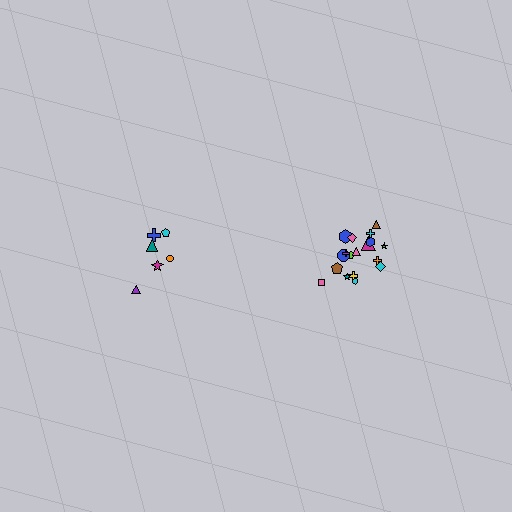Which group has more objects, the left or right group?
The right group.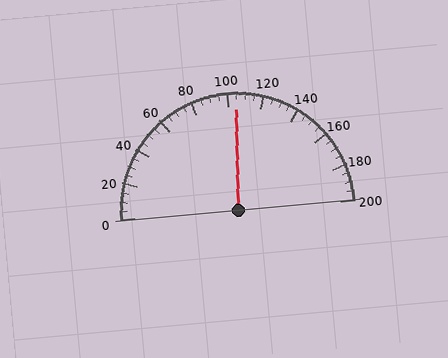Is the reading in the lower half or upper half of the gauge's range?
The reading is in the upper half of the range (0 to 200).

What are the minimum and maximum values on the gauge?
The gauge ranges from 0 to 200.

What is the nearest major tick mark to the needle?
The nearest major tick mark is 100.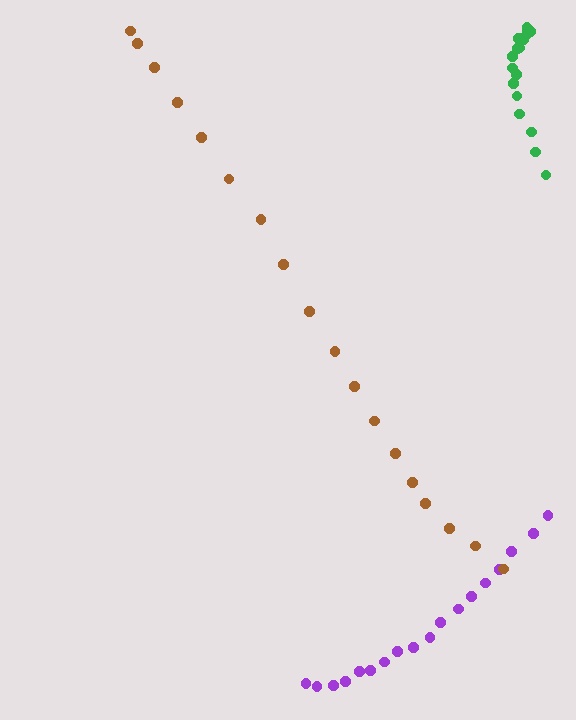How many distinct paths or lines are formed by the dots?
There are 3 distinct paths.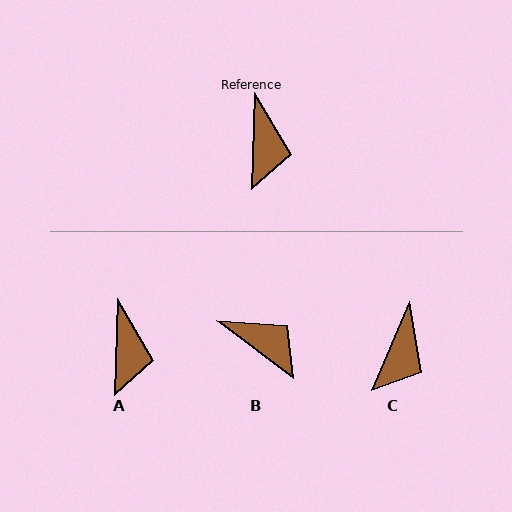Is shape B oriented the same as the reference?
No, it is off by about 55 degrees.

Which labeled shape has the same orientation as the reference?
A.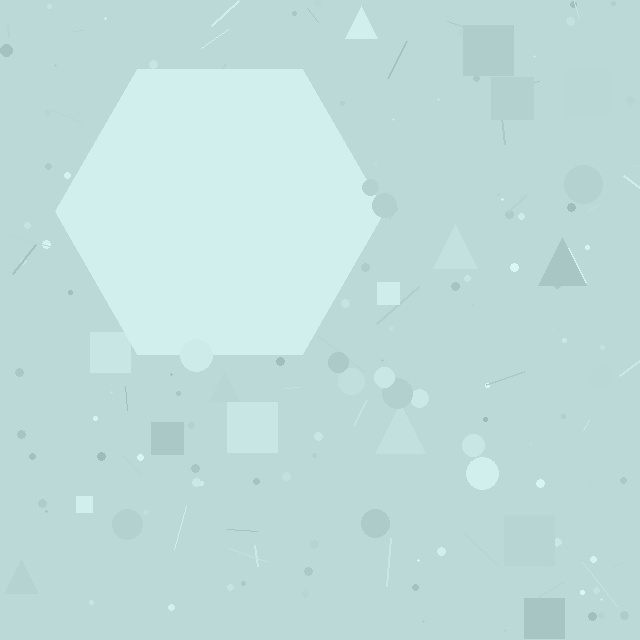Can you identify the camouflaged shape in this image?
The camouflaged shape is a hexagon.